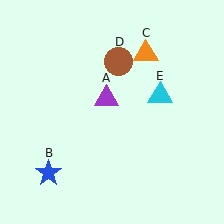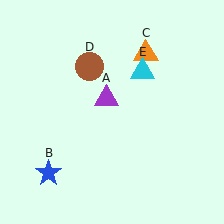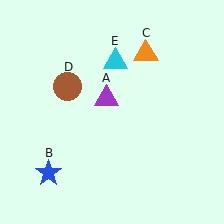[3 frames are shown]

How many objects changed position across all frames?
2 objects changed position: brown circle (object D), cyan triangle (object E).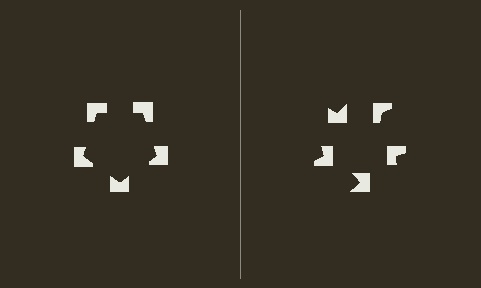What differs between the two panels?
The notched squares are positioned identically on both sides; only the wedge orientations differ. On the left they align to a pentagon; on the right they are misaligned.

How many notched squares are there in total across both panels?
10 — 5 on each side.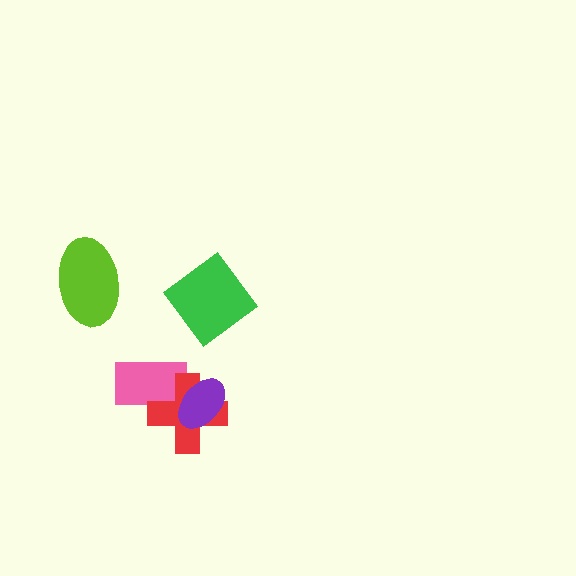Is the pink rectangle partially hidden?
Yes, it is partially covered by another shape.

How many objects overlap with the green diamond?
0 objects overlap with the green diamond.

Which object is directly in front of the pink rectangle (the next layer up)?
The red cross is directly in front of the pink rectangle.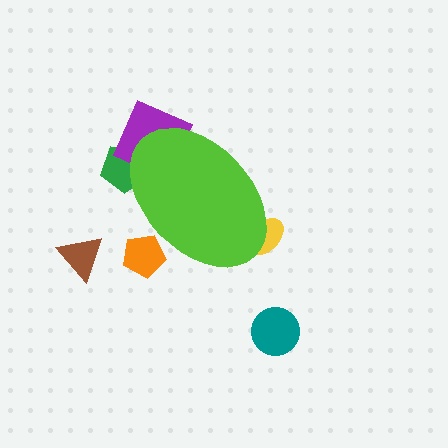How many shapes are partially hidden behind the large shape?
4 shapes are partially hidden.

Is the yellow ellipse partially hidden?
Yes, the yellow ellipse is partially hidden behind the lime ellipse.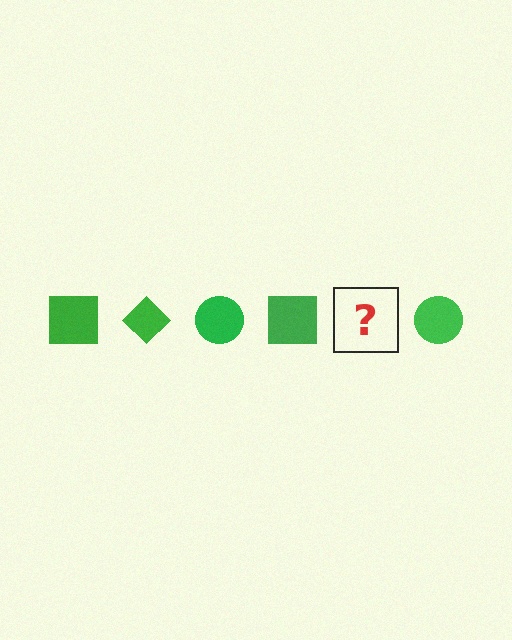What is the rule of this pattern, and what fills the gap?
The rule is that the pattern cycles through square, diamond, circle shapes in green. The gap should be filled with a green diamond.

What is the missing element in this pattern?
The missing element is a green diamond.